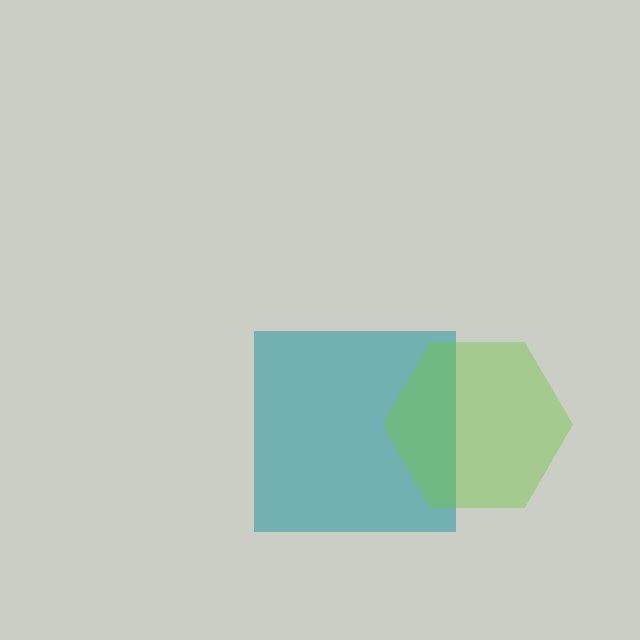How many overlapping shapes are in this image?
There are 2 overlapping shapes in the image.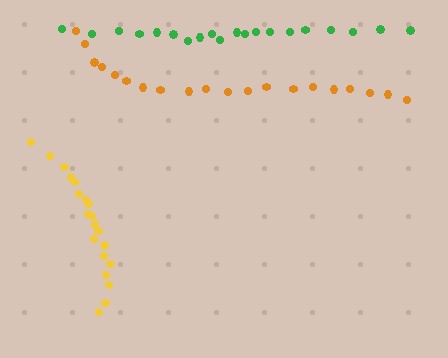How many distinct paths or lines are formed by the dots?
There are 3 distinct paths.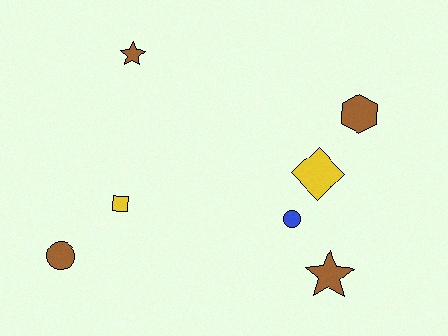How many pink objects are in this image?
There are no pink objects.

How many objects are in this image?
There are 7 objects.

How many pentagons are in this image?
There are no pentagons.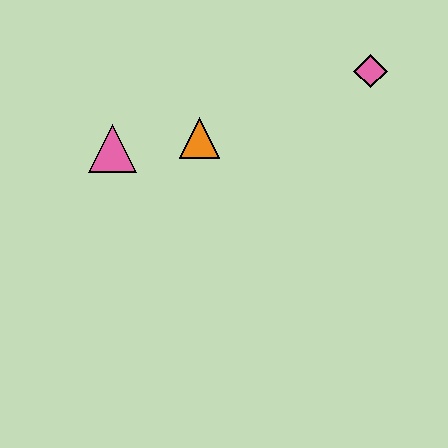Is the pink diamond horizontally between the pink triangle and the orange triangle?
No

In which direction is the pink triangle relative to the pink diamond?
The pink triangle is to the left of the pink diamond.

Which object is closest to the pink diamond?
The orange triangle is closest to the pink diamond.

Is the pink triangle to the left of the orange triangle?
Yes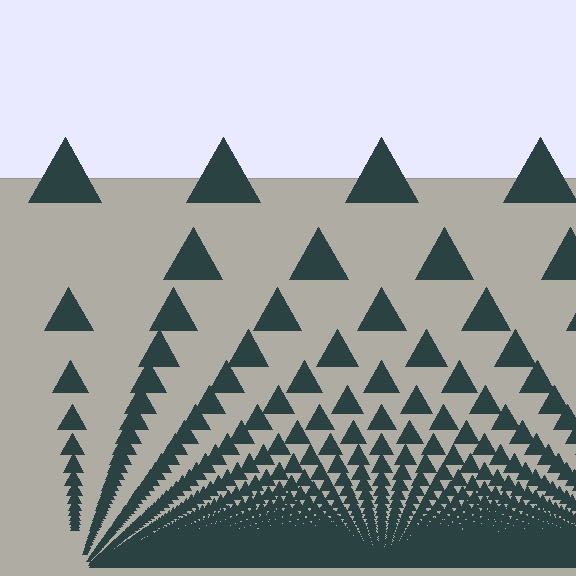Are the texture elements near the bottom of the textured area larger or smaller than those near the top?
Smaller. The gradient is inverted — elements near the bottom are smaller and denser.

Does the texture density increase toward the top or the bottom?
Density increases toward the bottom.